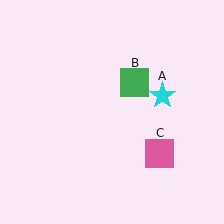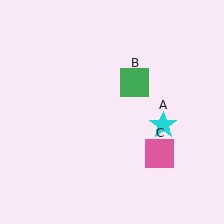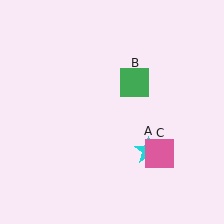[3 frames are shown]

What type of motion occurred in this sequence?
The cyan star (object A) rotated clockwise around the center of the scene.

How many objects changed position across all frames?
1 object changed position: cyan star (object A).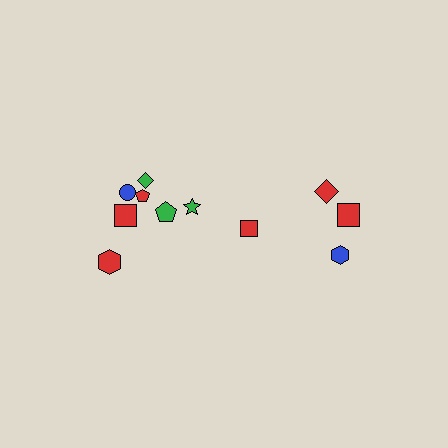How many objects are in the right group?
There are 4 objects.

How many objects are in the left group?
There are 7 objects.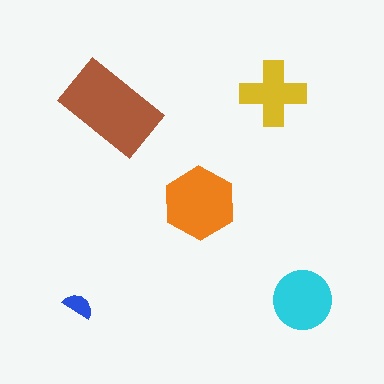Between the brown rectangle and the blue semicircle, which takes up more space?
The brown rectangle.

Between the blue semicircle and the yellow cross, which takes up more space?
The yellow cross.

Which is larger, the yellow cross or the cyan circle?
The cyan circle.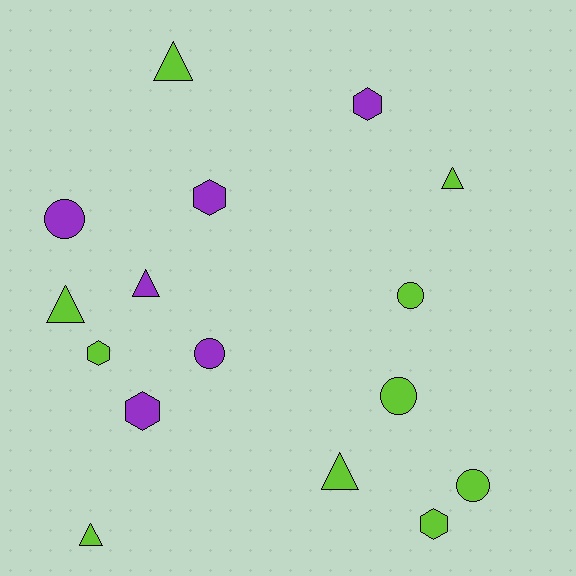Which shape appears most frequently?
Triangle, with 6 objects.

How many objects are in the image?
There are 16 objects.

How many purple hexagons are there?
There are 3 purple hexagons.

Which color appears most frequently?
Lime, with 10 objects.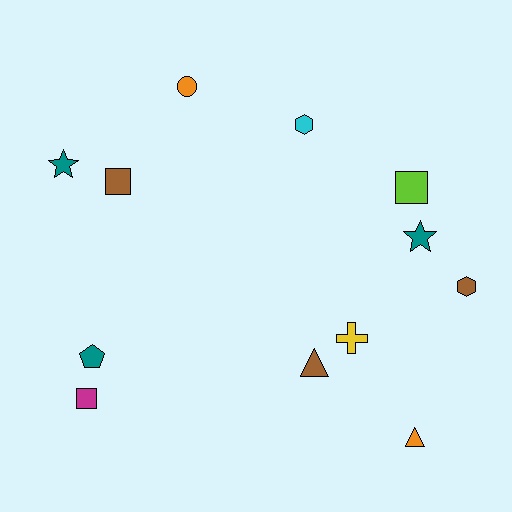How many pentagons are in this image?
There is 1 pentagon.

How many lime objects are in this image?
There is 1 lime object.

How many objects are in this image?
There are 12 objects.